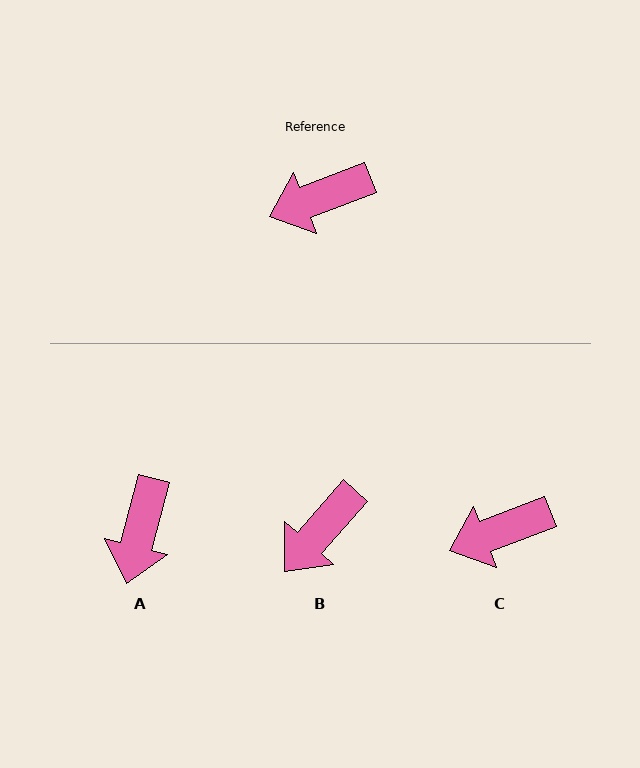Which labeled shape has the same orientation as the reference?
C.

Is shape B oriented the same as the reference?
No, it is off by about 27 degrees.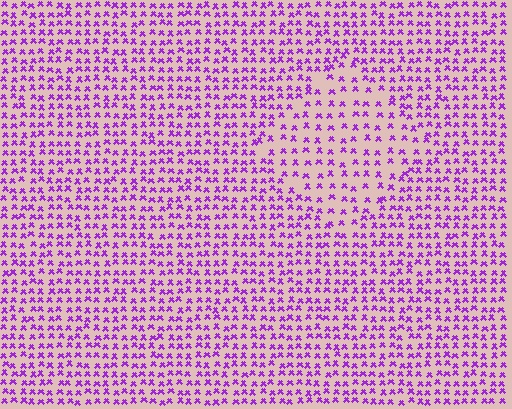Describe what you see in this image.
The image contains small purple elements arranged at two different densities. A diamond-shaped region is visible where the elements are less densely packed than the surrounding area.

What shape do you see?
I see a diamond.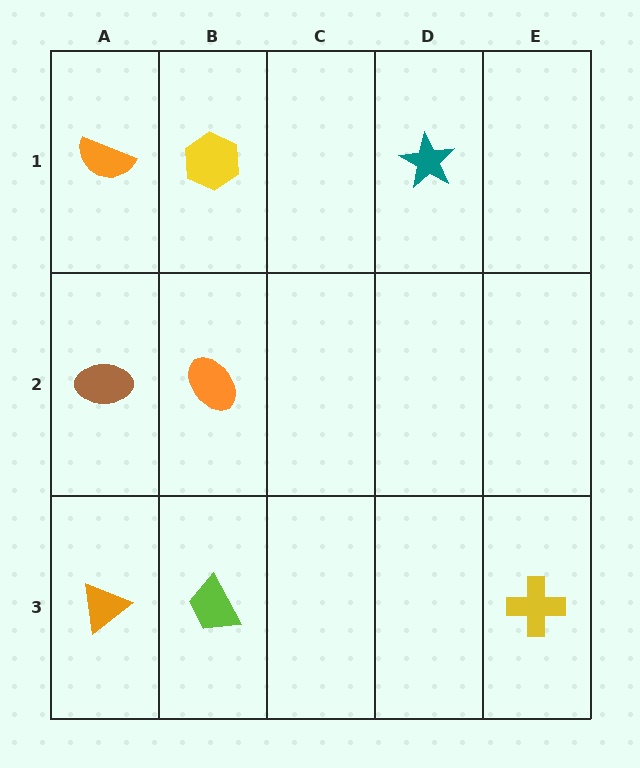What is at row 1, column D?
A teal star.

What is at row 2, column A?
A brown ellipse.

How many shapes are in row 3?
3 shapes.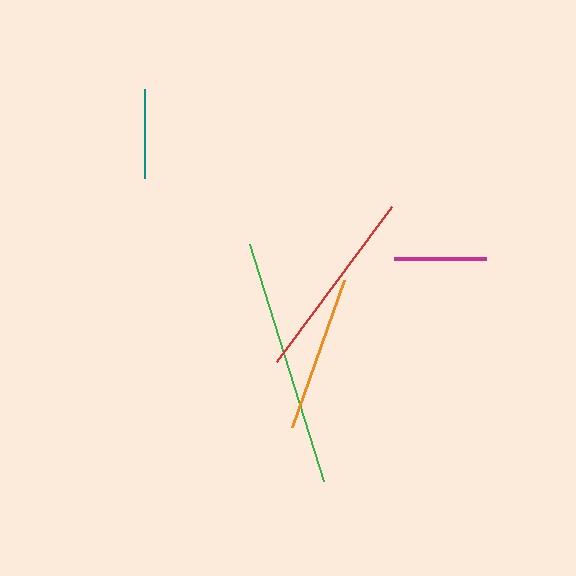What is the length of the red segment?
The red segment is approximately 193 pixels long.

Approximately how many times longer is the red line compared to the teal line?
The red line is approximately 2.2 times the length of the teal line.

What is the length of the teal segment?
The teal segment is approximately 89 pixels long.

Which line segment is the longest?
The green line is the longest at approximately 248 pixels.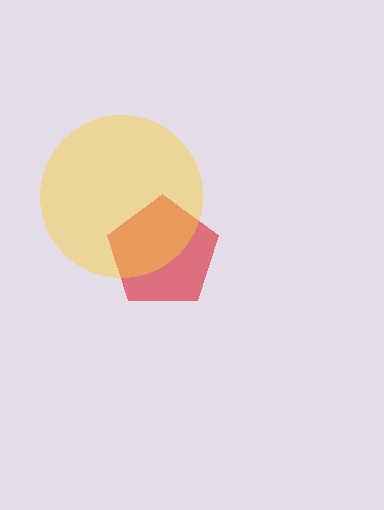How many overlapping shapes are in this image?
There are 2 overlapping shapes in the image.